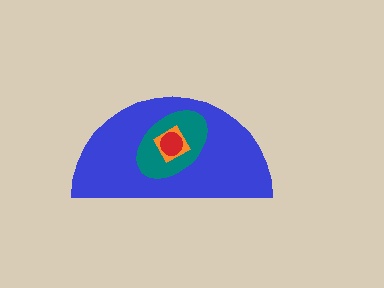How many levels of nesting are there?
4.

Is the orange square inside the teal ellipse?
Yes.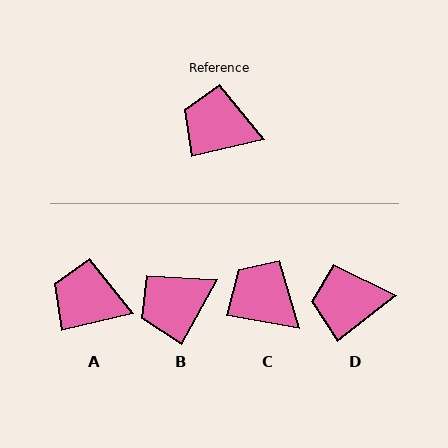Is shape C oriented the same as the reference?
No, it is off by about 23 degrees.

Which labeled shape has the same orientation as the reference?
A.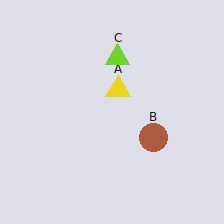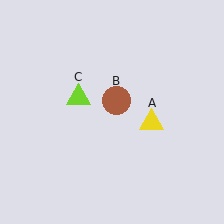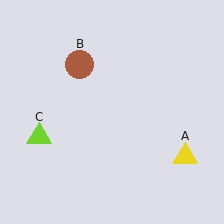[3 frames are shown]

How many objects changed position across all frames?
3 objects changed position: yellow triangle (object A), brown circle (object B), lime triangle (object C).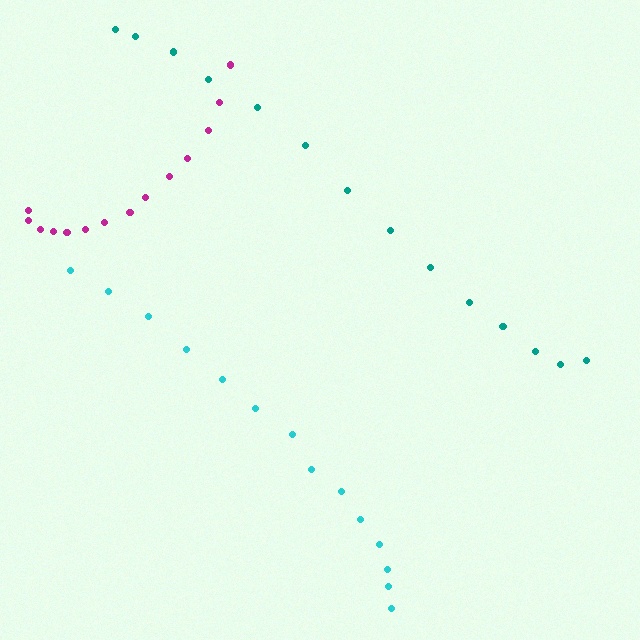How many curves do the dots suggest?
There are 3 distinct paths.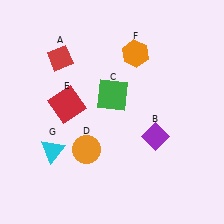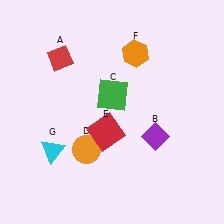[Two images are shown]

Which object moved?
The red square (E) moved right.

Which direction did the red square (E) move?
The red square (E) moved right.